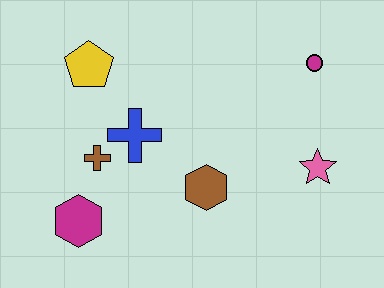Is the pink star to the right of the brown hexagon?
Yes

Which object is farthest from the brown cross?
The magenta circle is farthest from the brown cross.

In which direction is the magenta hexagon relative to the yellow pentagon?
The magenta hexagon is below the yellow pentagon.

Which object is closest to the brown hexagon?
The blue cross is closest to the brown hexagon.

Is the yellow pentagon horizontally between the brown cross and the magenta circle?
No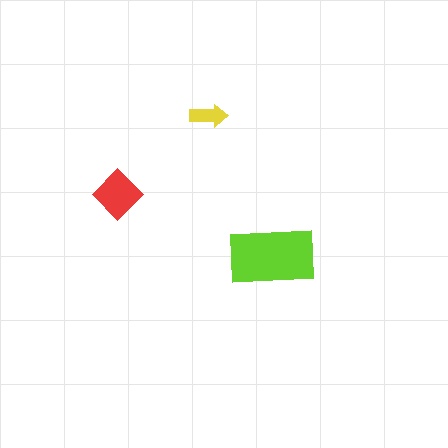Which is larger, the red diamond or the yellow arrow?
The red diamond.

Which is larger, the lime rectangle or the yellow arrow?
The lime rectangle.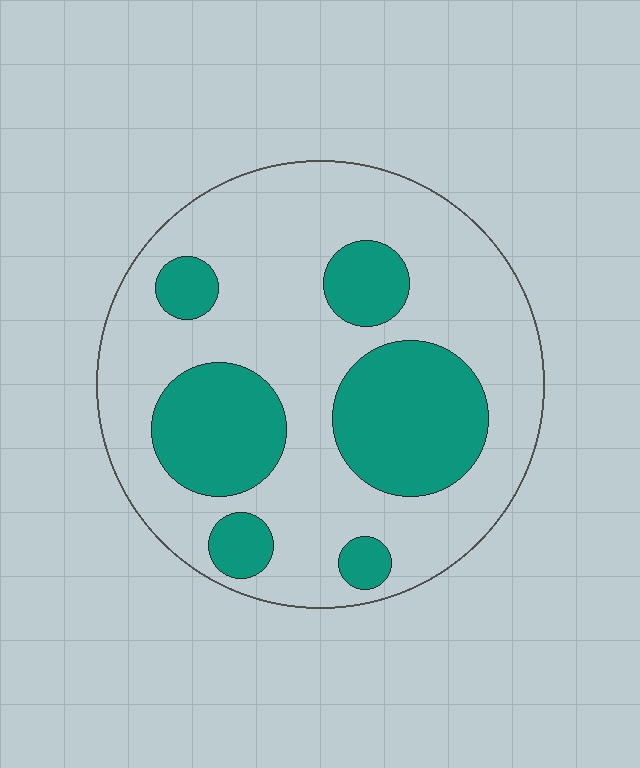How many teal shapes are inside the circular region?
6.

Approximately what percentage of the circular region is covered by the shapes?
Approximately 30%.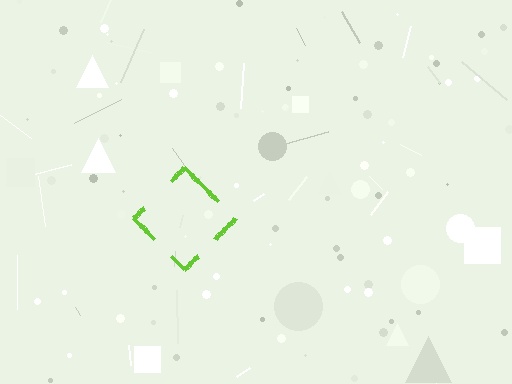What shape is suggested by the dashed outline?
The dashed outline suggests a diamond.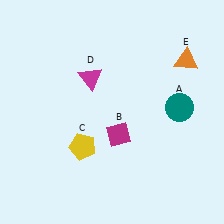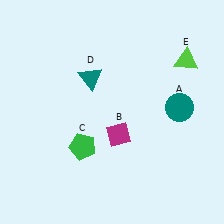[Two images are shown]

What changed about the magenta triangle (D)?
In Image 1, D is magenta. In Image 2, it changed to teal.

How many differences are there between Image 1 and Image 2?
There are 3 differences between the two images.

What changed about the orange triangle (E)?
In Image 1, E is orange. In Image 2, it changed to lime.